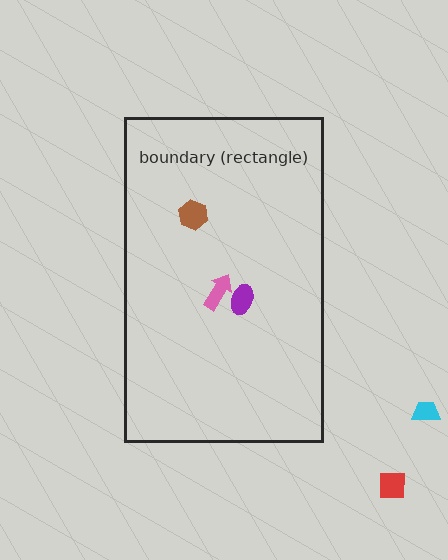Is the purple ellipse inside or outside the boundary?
Inside.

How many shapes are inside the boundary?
3 inside, 2 outside.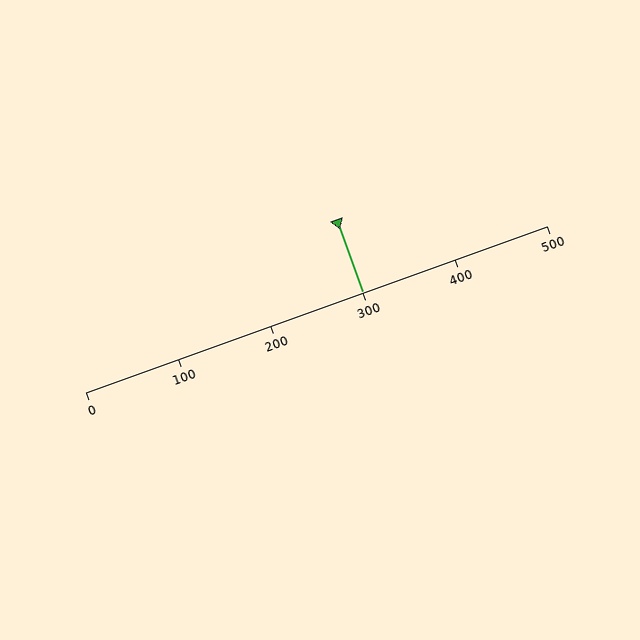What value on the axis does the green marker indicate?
The marker indicates approximately 300.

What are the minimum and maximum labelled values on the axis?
The axis runs from 0 to 500.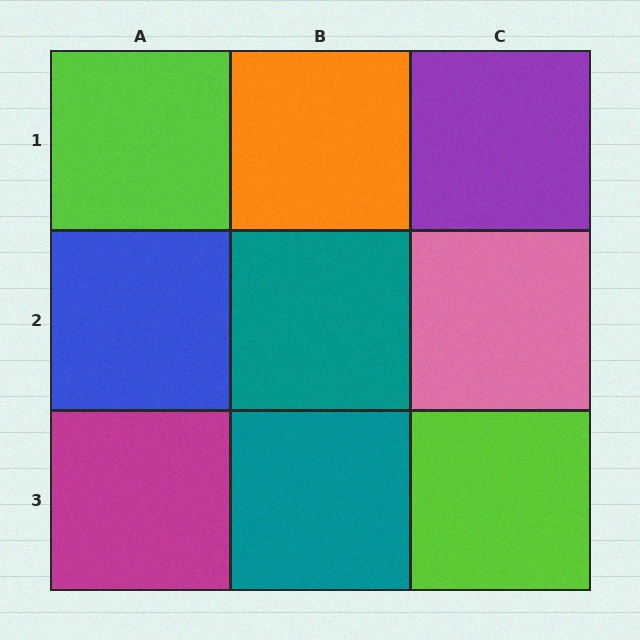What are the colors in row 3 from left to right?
Magenta, teal, lime.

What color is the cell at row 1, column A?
Lime.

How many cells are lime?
2 cells are lime.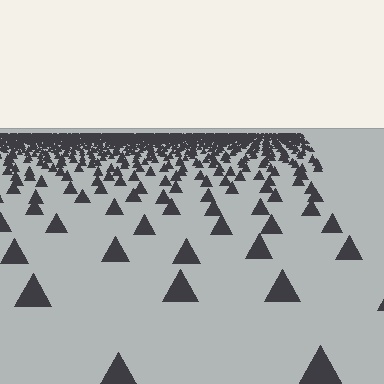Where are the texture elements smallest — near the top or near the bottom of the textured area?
Near the top.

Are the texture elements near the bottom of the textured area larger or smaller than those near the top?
Larger. Near the bottom, elements are closer to the viewer and appear at a bigger on-screen size.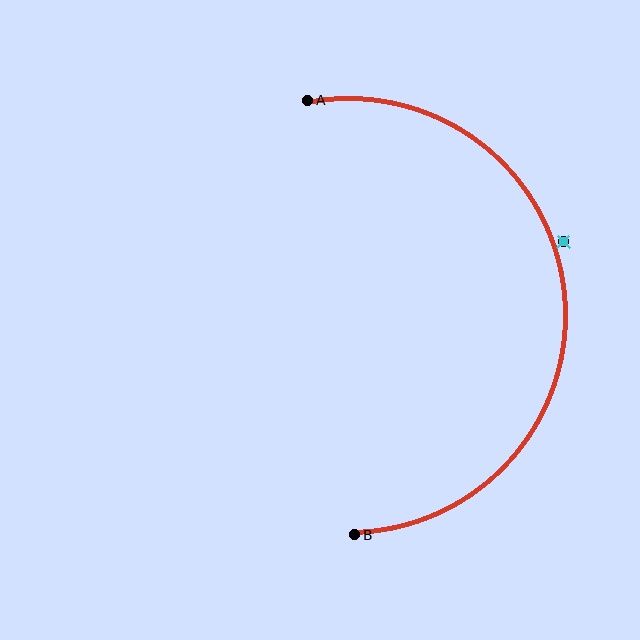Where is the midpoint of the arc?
The arc midpoint is the point on the curve farthest from the straight line joining A and B. It sits to the right of that line.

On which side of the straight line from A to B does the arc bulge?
The arc bulges to the right of the straight line connecting A and B.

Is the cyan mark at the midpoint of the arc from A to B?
No — the cyan mark does not lie on the arc at all. It sits slightly outside the curve.